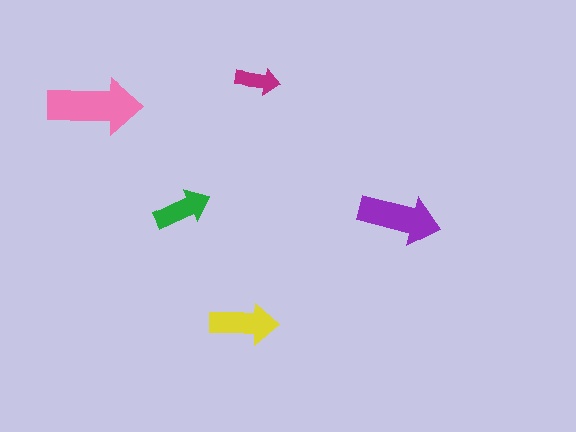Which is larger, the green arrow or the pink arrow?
The pink one.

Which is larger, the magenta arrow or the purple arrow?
The purple one.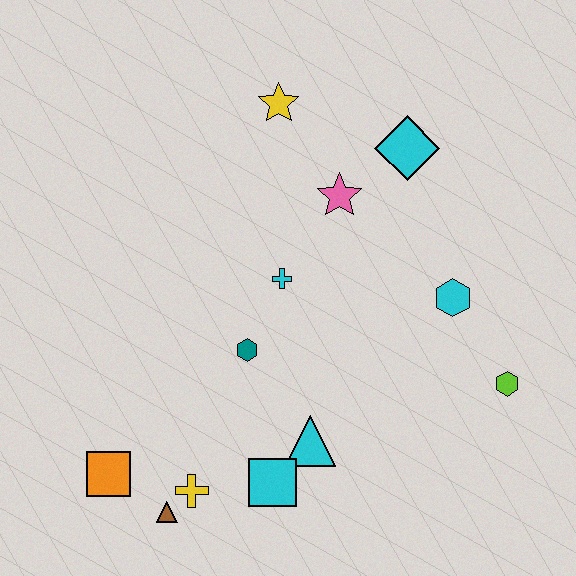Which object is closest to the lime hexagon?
The cyan hexagon is closest to the lime hexagon.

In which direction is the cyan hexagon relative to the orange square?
The cyan hexagon is to the right of the orange square.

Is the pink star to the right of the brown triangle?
Yes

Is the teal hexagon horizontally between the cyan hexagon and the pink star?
No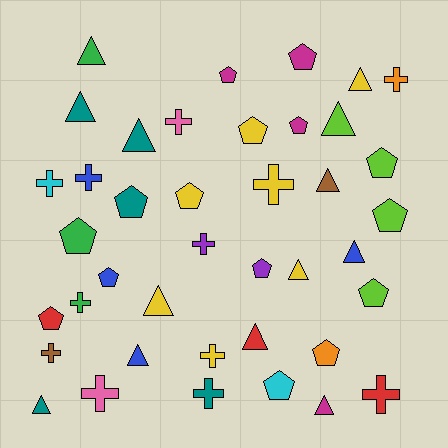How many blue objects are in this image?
There are 4 blue objects.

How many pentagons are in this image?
There are 15 pentagons.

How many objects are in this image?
There are 40 objects.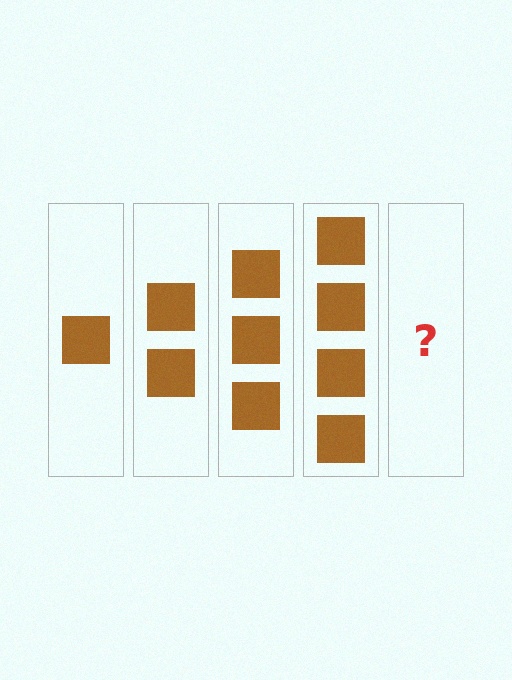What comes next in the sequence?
The next element should be 5 squares.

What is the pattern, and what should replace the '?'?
The pattern is that each step adds one more square. The '?' should be 5 squares.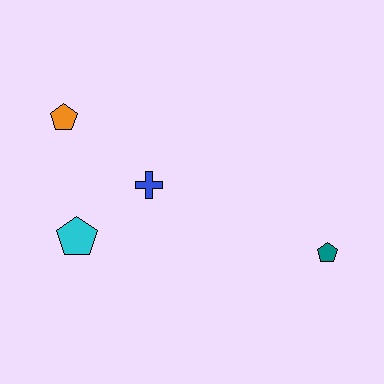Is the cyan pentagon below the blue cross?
Yes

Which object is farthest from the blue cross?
The teal pentagon is farthest from the blue cross.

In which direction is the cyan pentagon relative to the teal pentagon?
The cyan pentagon is to the left of the teal pentagon.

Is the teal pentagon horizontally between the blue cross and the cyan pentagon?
No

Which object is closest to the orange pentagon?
The blue cross is closest to the orange pentagon.